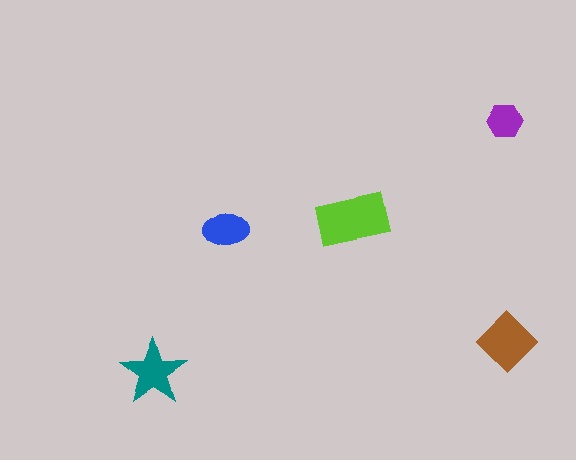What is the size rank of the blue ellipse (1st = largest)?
4th.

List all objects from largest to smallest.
The lime rectangle, the brown diamond, the teal star, the blue ellipse, the purple hexagon.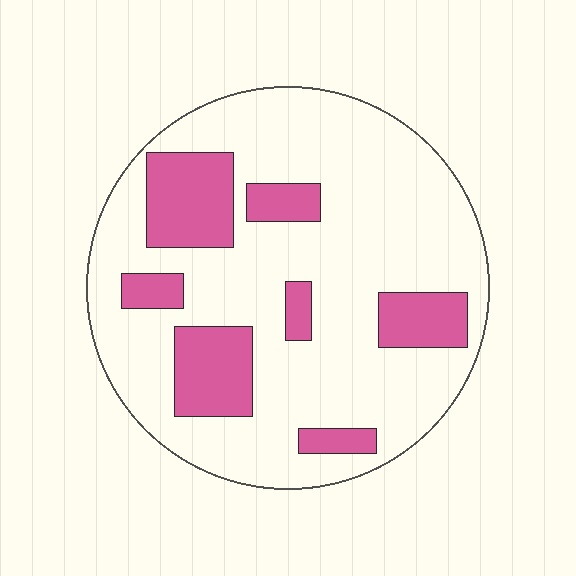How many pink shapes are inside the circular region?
7.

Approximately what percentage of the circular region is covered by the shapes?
Approximately 25%.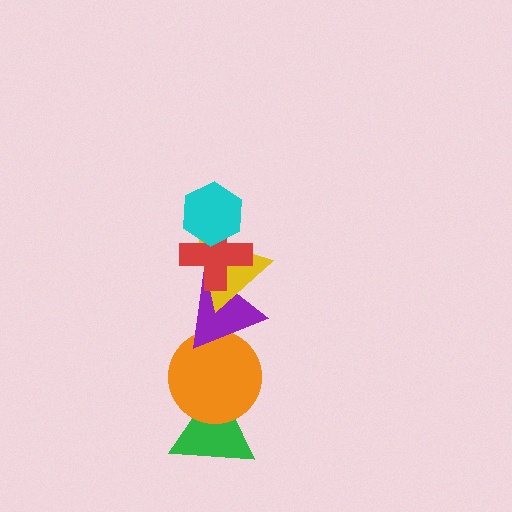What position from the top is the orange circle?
The orange circle is 5th from the top.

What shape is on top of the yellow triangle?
The red cross is on top of the yellow triangle.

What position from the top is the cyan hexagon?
The cyan hexagon is 1st from the top.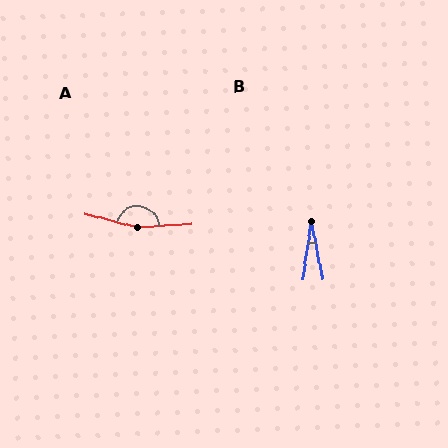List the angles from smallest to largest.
B (19°), A (162°).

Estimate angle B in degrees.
Approximately 19 degrees.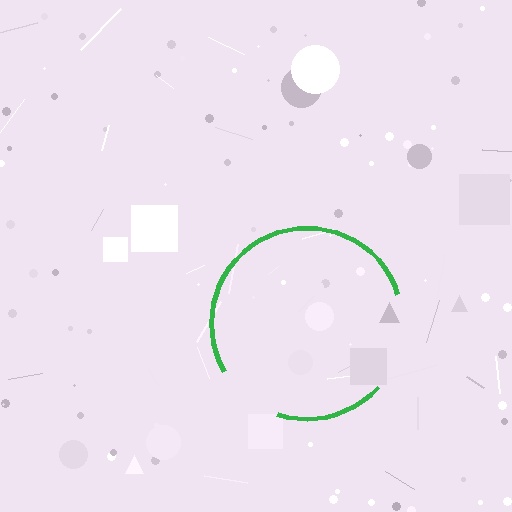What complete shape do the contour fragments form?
The contour fragments form a circle.